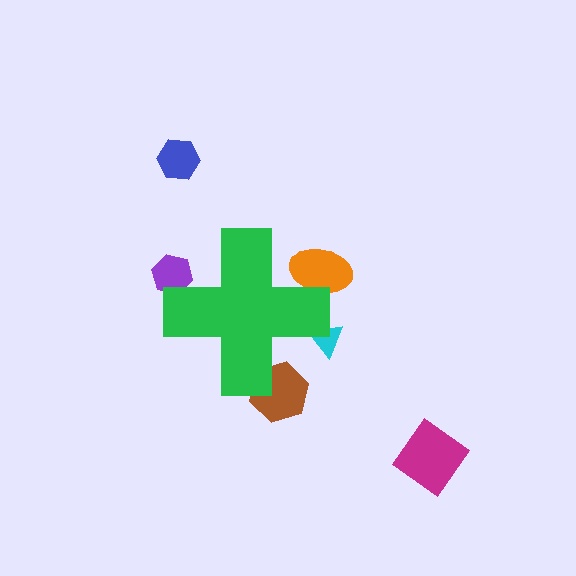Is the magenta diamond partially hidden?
No, the magenta diamond is fully visible.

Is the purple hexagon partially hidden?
Yes, the purple hexagon is partially hidden behind the green cross.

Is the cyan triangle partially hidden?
Yes, the cyan triangle is partially hidden behind the green cross.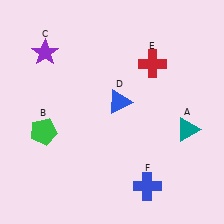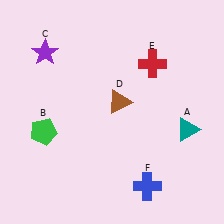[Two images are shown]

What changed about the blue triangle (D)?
In Image 1, D is blue. In Image 2, it changed to brown.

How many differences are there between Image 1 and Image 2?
There is 1 difference between the two images.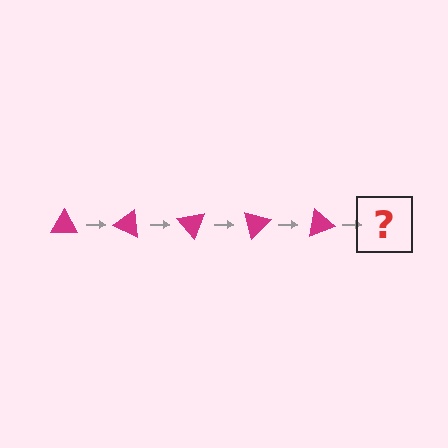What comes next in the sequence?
The next element should be a magenta triangle rotated 125 degrees.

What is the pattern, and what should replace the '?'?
The pattern is that the triangle rotates 25 degrees each step. The '?' should be a magenta triangle rotated 125 degrees.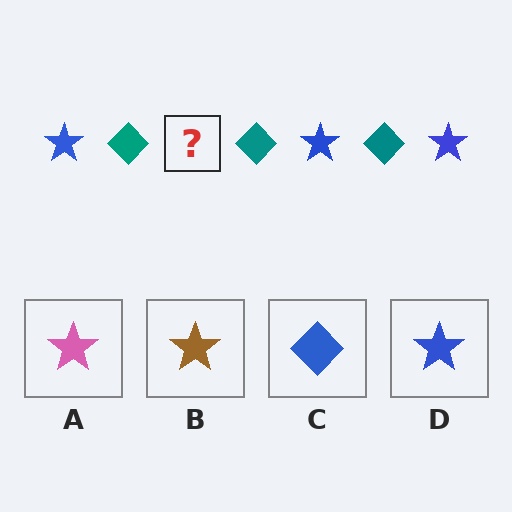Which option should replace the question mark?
Option D.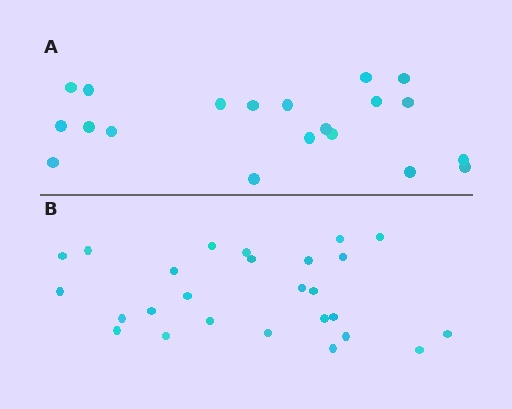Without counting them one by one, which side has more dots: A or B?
Region B (the bottom region) has more dots.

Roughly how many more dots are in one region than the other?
Region B has about 6 more dots than region A.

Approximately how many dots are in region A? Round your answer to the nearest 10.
About 20 dots.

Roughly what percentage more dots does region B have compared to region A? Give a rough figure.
About 30% more.